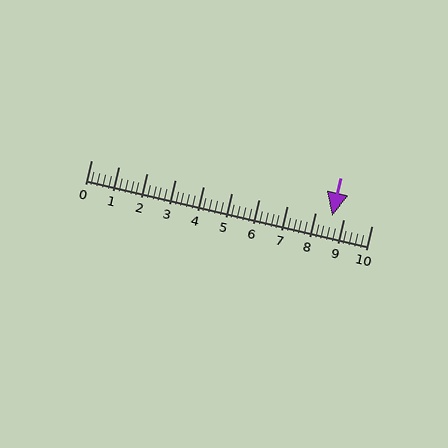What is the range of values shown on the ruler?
The ruler shows values from 0 to 10.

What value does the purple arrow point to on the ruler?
The purple arrow points to approximately 8.6.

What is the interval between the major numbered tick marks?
The major tick marks are spaced 1 units apart.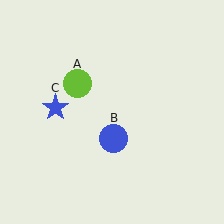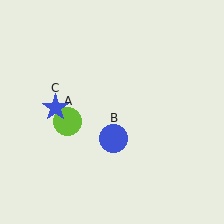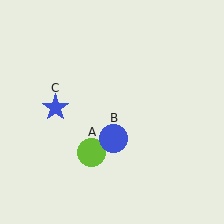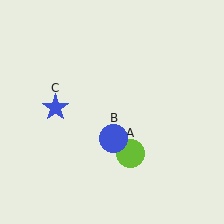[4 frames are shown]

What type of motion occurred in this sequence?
The lime circle (object A) rotated counterclockwise around the center of the scene.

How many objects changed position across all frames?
1 object changed position: lime circle (object A).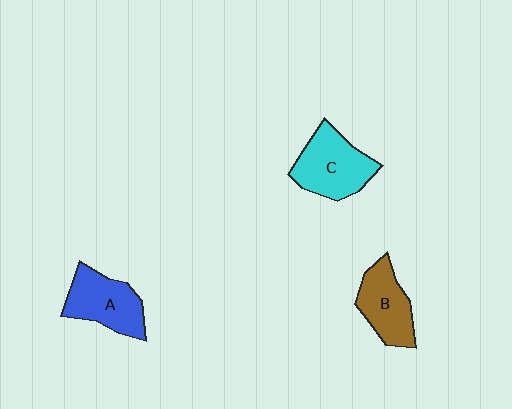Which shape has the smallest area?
Shape B (brown).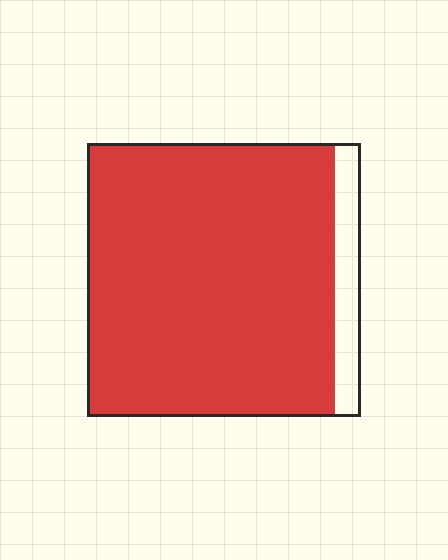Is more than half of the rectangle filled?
Yes.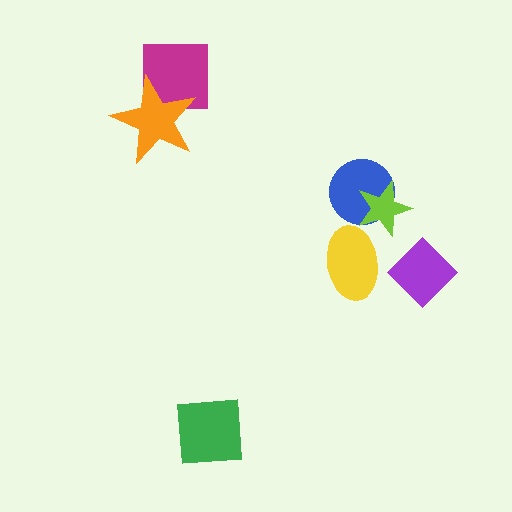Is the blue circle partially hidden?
Yes, it is partially covered by another shape.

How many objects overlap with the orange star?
1 object overlaps with the orange star.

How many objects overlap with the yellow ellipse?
0 objects overlap with the yellow ellipse.